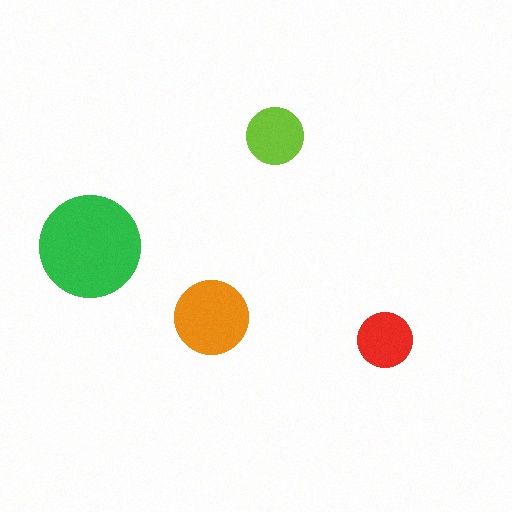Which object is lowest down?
The red circle is bottommost.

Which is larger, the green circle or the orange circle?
The green one.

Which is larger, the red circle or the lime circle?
The lime one.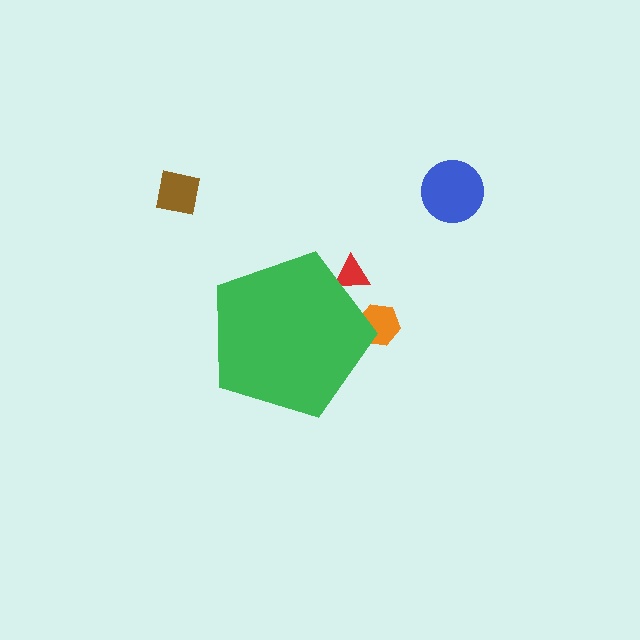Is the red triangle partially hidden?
Yes, the red triangle is partially hidden behind the green pentagon.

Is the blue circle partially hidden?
No, the blue circle is fully visible.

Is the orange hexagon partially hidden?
Yes, the orange hexagon is partially hidden behind the green pentagon.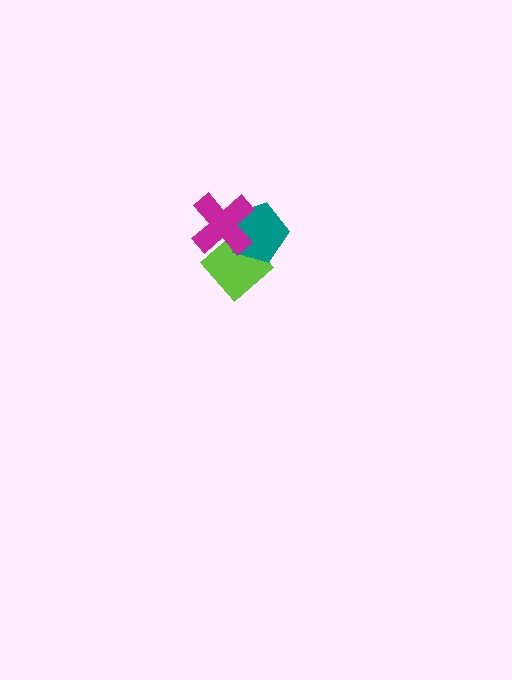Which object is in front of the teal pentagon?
The magenta cross is in front of the teal pentagon.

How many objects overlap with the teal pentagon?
2 objects overlap with the teal pentagon.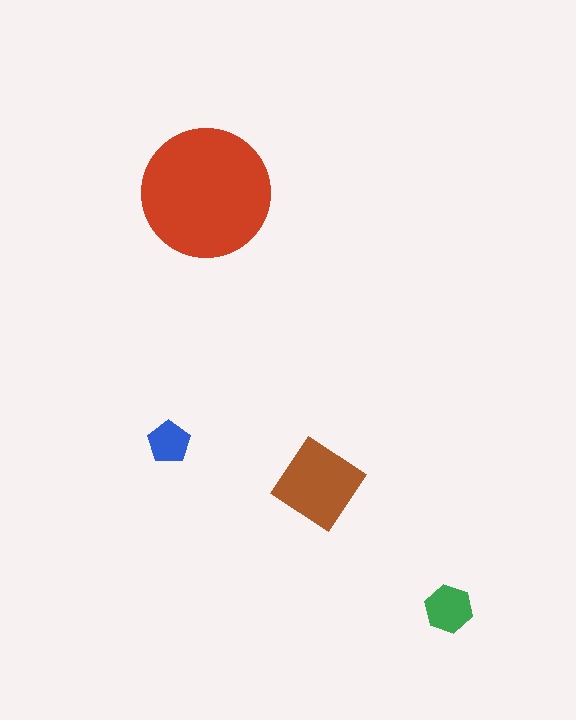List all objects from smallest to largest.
The blue pentagon, the green hexagon, the brown diamond, the red circle.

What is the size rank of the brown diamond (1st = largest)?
2nd.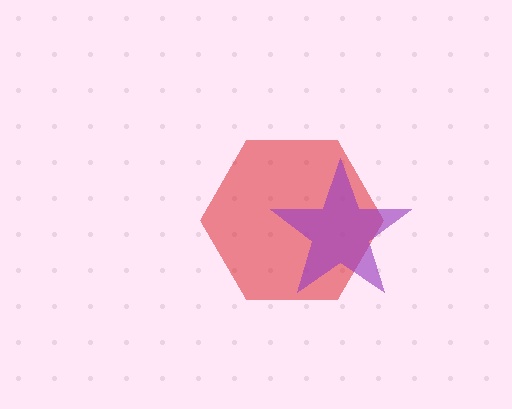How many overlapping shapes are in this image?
There are 2 overlapping shapes in the image.